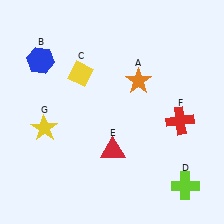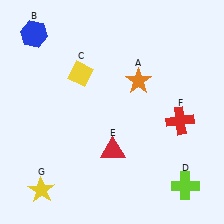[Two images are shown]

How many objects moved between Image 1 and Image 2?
2 objects moved between the two images.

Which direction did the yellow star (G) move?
The yellow star (G) moved down.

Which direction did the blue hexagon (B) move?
The blue hexagon (B) moved up.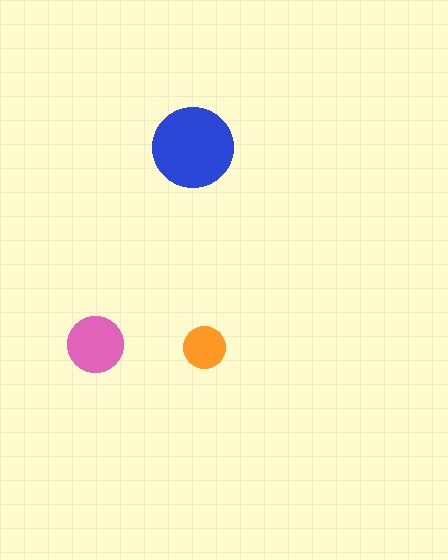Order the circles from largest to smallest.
the blue one, the pink one, the orange one.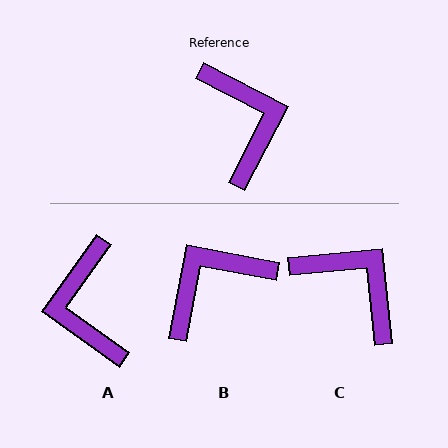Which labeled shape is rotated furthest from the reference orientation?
A, about 172 degrees away.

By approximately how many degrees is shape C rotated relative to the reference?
Approximately 33 degrees counter-clockwise.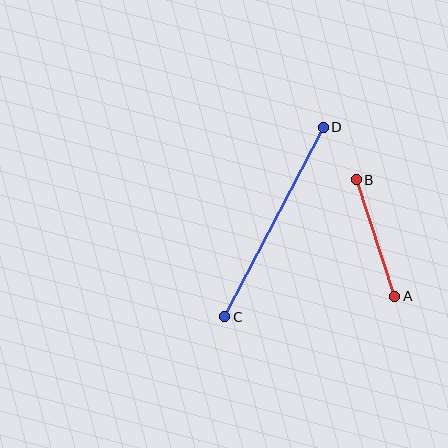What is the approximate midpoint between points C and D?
The midpoint is at approximately (274, 222) pixels.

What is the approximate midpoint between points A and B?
The midpoint is at approximately (376, 238) pixels.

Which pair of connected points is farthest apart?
Points C and D are farthest apart.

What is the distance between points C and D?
The distance is approximately 214 pixels.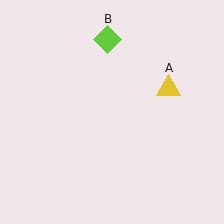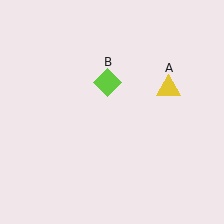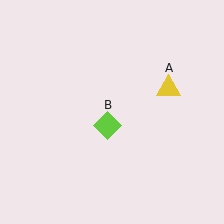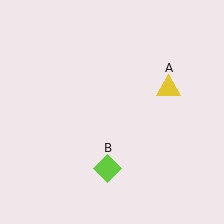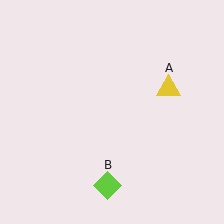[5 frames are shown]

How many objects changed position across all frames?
1 object changed position: lime diamond (object B).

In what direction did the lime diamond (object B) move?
The lime diamond (object B) moved down.